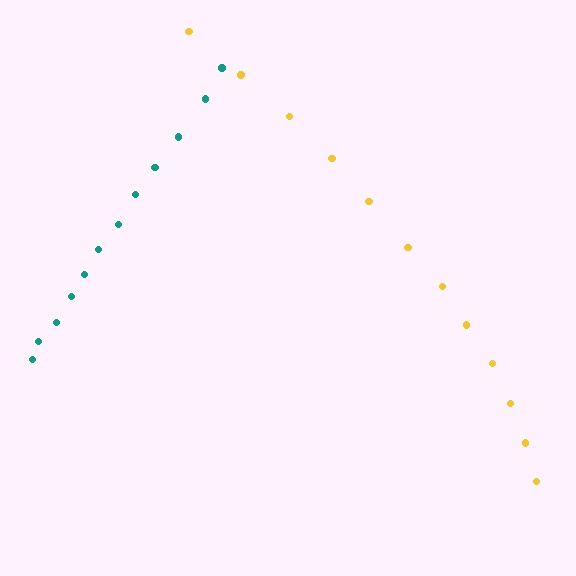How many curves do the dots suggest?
There are 2 distinct paths.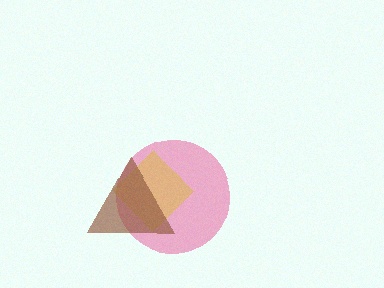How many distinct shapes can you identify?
There are 3 distinct shapes: a pink circle, a yellow diamond, a brown triangle.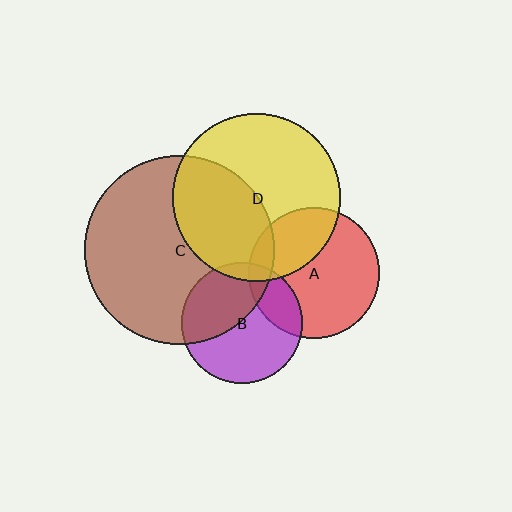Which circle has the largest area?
Circle C (brown).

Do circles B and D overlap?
Yes.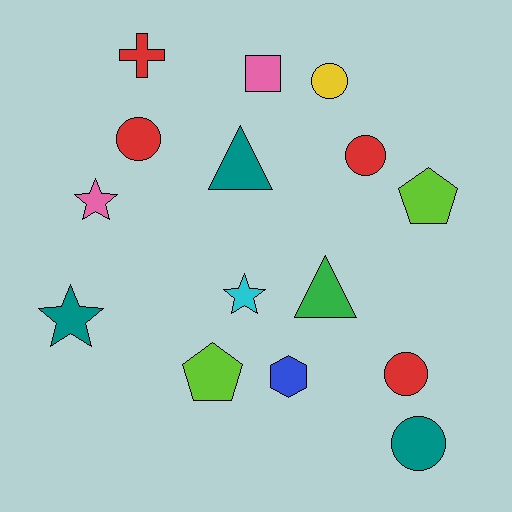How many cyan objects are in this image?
There is 1 cyan object.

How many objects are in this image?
There are 15 objects.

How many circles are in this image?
There are 5 circles.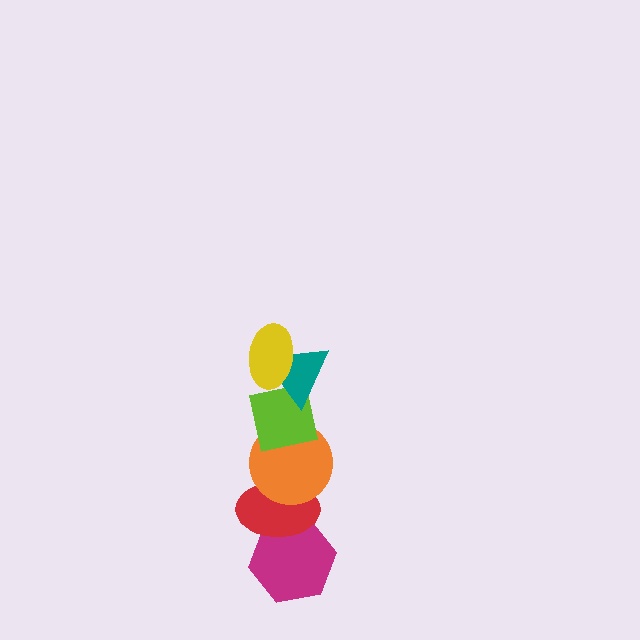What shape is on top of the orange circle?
The lime square is on top of the orange circle.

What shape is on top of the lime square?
The teal triangle is on top of the lime square.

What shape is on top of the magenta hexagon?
The red ellipse is on top of the magenta hexagon.